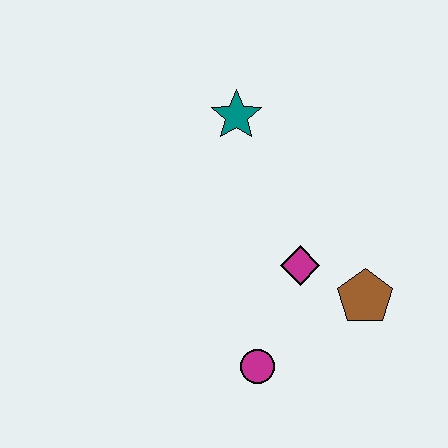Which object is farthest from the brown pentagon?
The teal star is farthest from the brown pentagon.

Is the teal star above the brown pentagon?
Yes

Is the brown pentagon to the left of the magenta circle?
No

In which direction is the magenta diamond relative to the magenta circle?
The magenta diamond is above the magenta circle.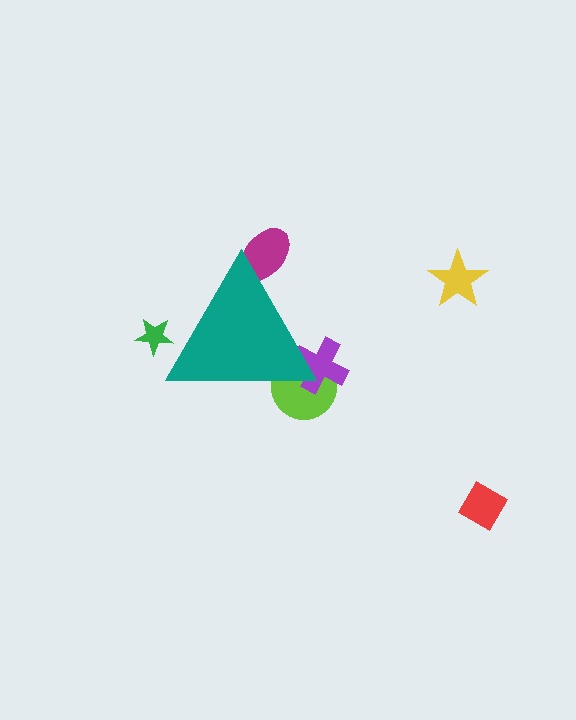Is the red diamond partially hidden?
No, the red diamond is fully visible.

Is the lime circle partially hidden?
Yes, the lime circle is partially hidden behind the teal triangle.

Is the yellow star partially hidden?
No, the yellow star is fully visible.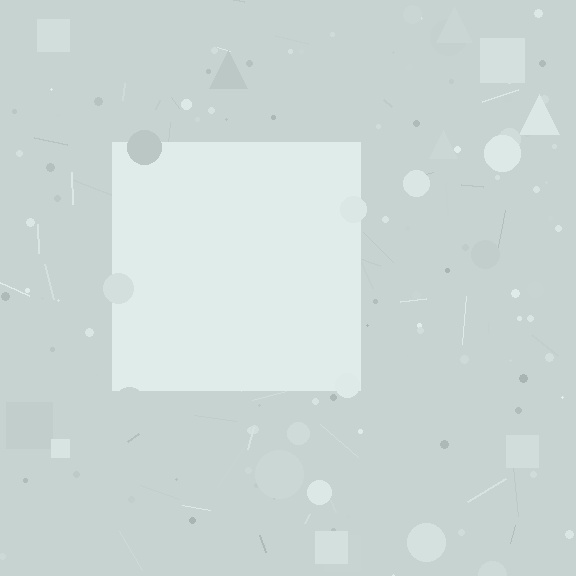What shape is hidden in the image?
A square is hidden in the image.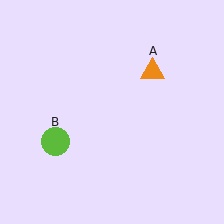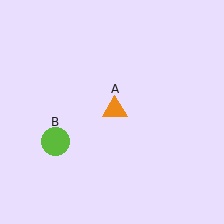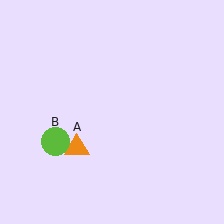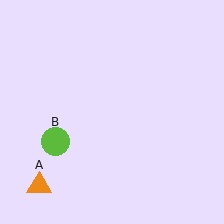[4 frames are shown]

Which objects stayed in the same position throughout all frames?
Lime circle (object B) remained stationary.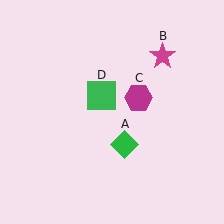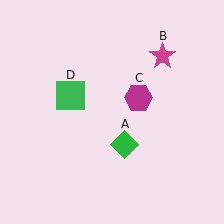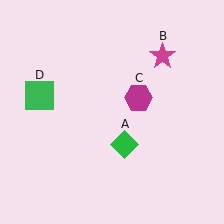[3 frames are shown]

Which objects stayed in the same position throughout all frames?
Green diamond (object A) and magenta star (object B) and magenta hexagon (object C) remained stationary.